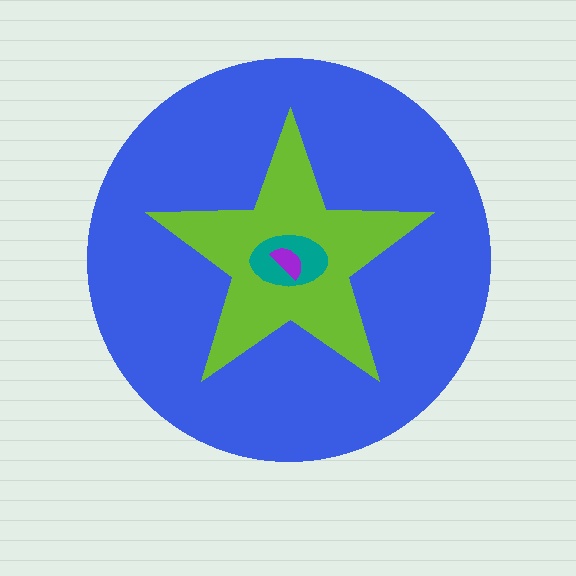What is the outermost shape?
The blue circle.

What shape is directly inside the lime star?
The teal ellipse.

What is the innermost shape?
The purple semicircle.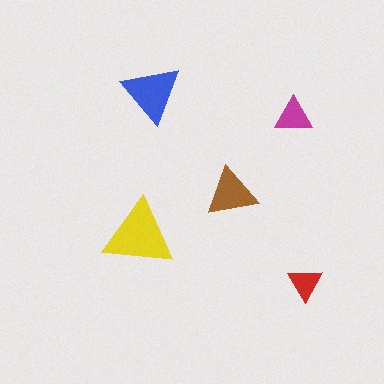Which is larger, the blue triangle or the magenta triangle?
The blue one.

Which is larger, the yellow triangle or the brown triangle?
The yellow one.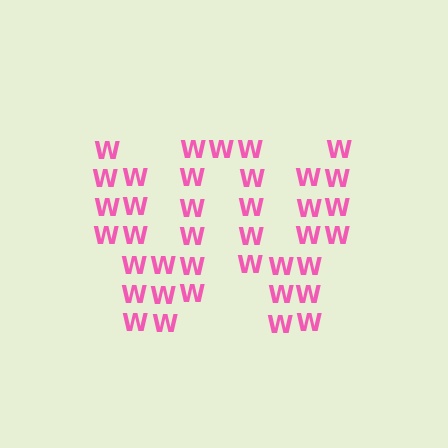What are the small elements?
The small elements are letter W's.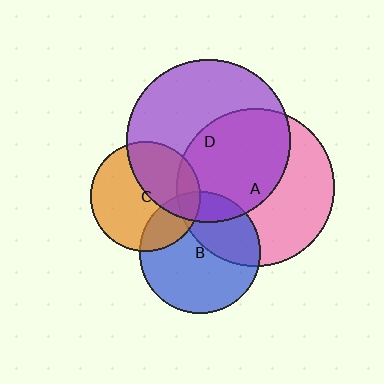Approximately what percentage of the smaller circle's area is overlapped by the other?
Approximately 15%.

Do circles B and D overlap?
Yes.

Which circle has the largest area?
Circle D (purple).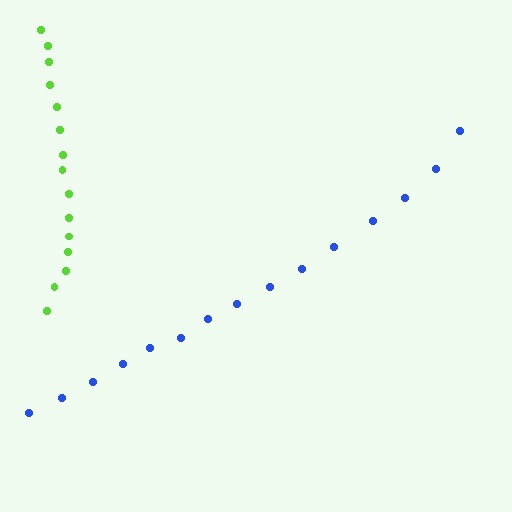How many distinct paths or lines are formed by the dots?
There are 2 distinct paths.